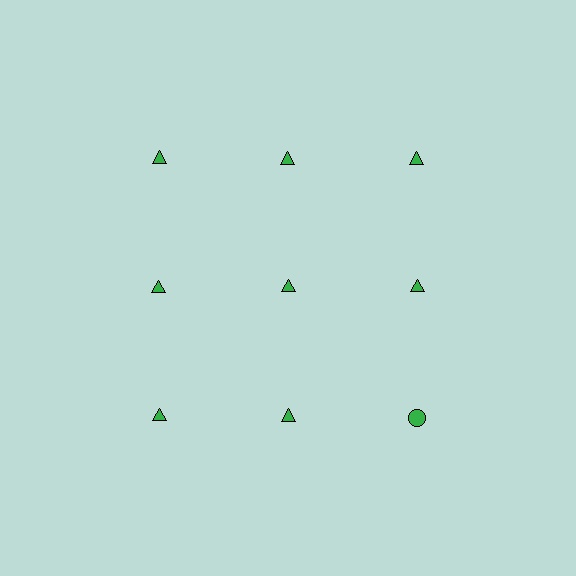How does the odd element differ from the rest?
It has a different shape: circle instead of triangle.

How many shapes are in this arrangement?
There are 9 shapes arranged in a grid pattern.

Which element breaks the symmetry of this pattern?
The green circle in the third row, center column breaks the symmetry. All other shapes are green triangles.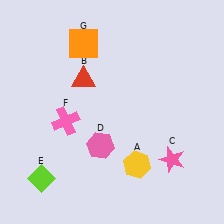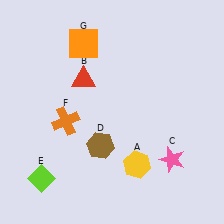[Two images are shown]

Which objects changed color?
D changed from pink to brown. F changed from pink to orange.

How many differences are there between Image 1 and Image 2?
There are 2 differences between the two images.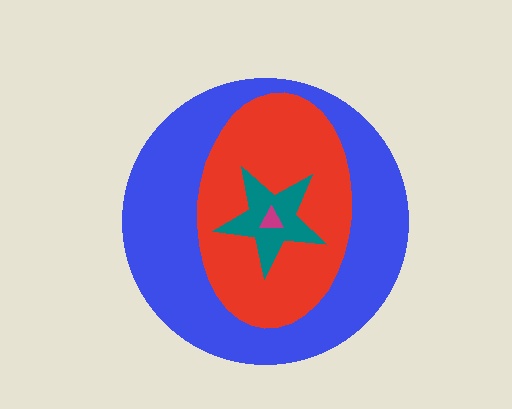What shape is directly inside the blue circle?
The red ellipse.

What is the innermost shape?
The magenta triangle.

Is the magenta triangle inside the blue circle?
Yes.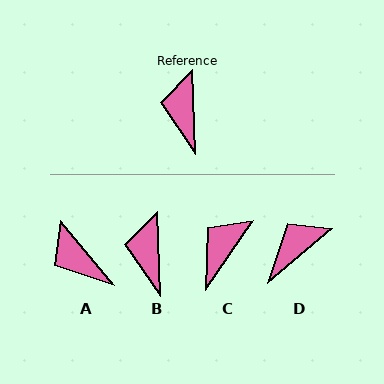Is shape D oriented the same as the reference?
No, it is off by about 52 degrees.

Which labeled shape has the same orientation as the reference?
B.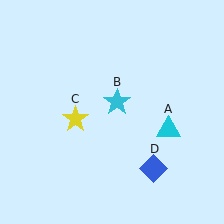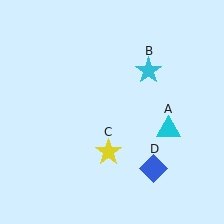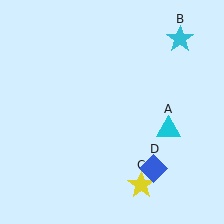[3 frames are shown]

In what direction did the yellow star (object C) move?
The yellow star (object C) moved down and to the right.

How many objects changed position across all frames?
2 objects changed position: cyan star (object B), yellow star (object C).